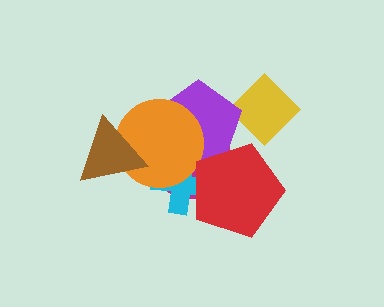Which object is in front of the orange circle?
The brown triangle is in front of the orange circle.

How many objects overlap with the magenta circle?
4 objects overlap with the magenta circle.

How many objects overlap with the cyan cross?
4 objects overlap with the cyan cross.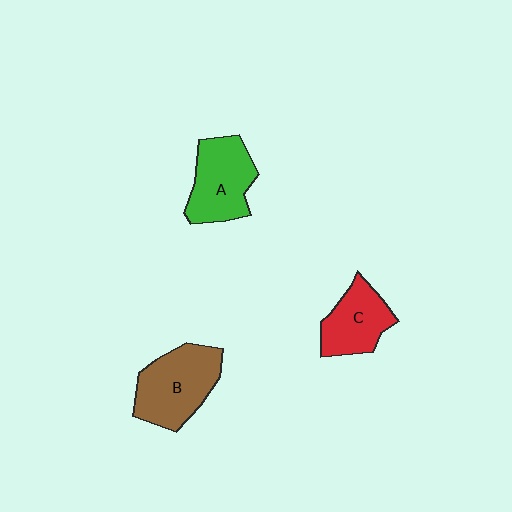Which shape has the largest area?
Shape B (brown).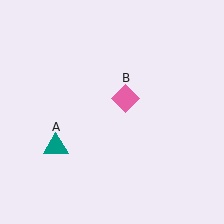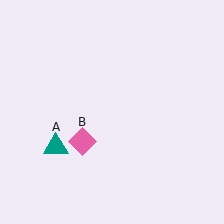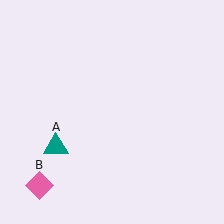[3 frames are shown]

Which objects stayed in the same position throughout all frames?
Teal triangle (object A) remained stationary.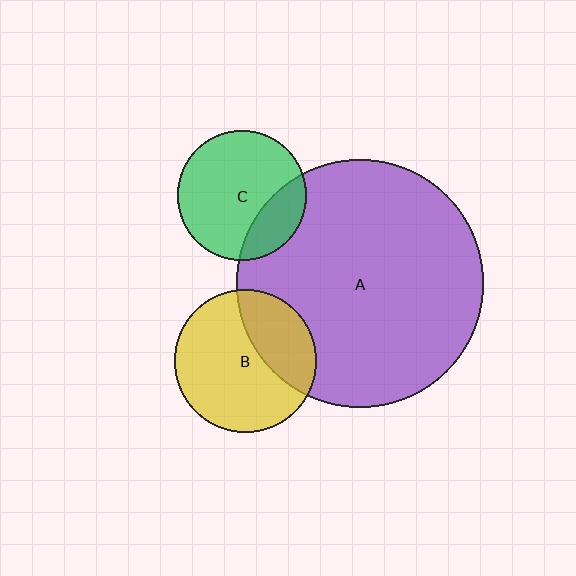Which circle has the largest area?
Circle A (purple).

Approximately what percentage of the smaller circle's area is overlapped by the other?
Approximately 30%.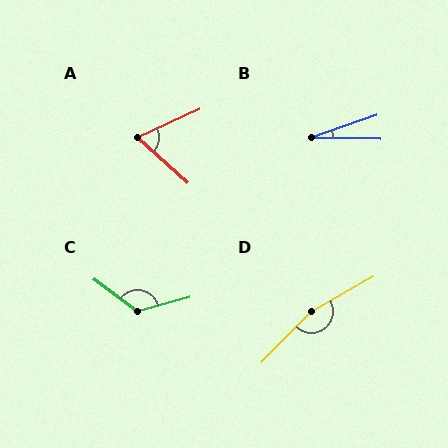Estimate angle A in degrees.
Approximately 67 degrees.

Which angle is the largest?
D, at approximately 165 degrees.